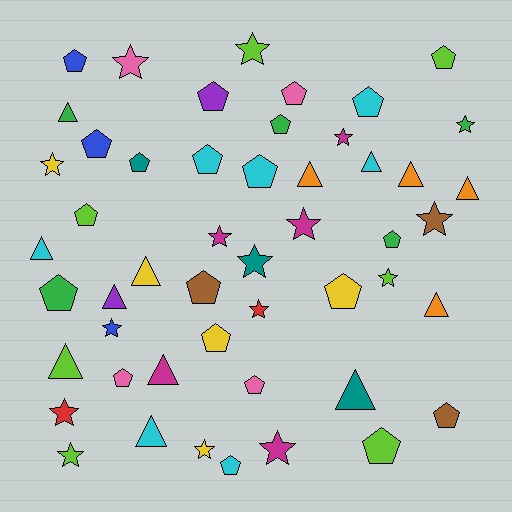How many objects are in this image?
There are 50 objects.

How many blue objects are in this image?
There are 3 blue objects.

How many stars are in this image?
There are 16 stars.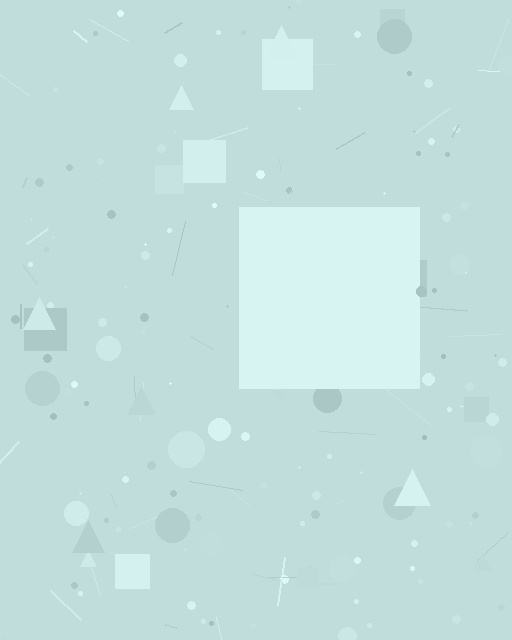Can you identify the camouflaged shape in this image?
The camouflaged shape is a square.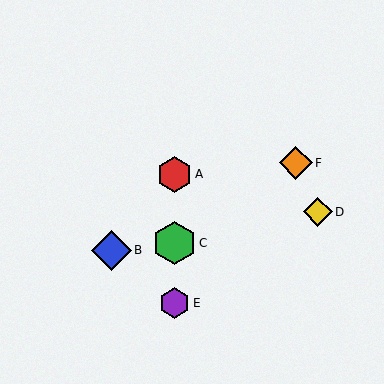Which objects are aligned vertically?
Objects A, C, E are aligned vertically.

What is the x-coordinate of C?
Object C is at x≈174.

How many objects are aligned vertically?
3 objects (A, C, E) are aligned vertically.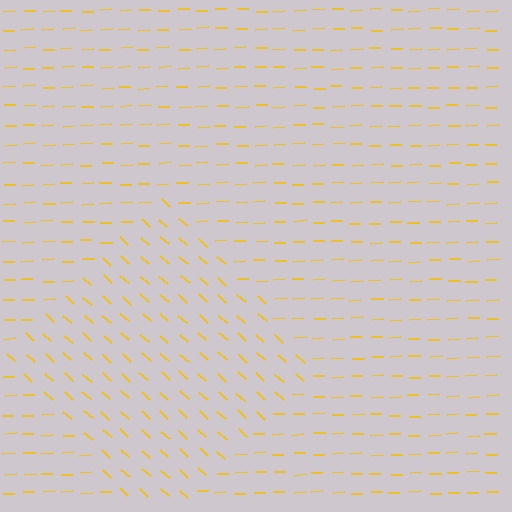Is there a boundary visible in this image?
Yes, there is a texture boundary formed by a change in line orientation.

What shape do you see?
I see a diamond.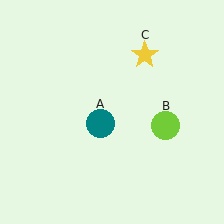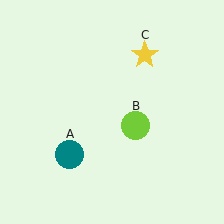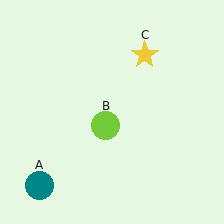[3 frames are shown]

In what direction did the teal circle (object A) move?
The teal circle (object A) moved down and to the left.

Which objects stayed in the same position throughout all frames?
Yellow star (object C) remained stationary.